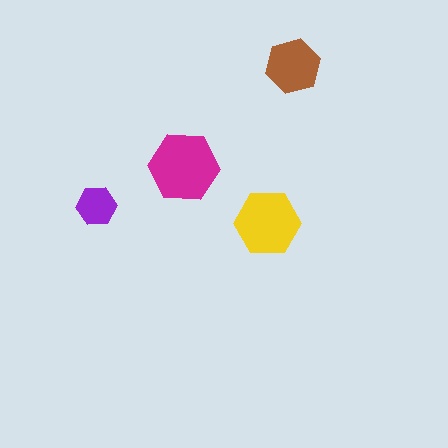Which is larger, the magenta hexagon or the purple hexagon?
The magenta one.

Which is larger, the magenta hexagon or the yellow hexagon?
The magenta one.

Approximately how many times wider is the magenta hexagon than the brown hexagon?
About 1.5 times wider.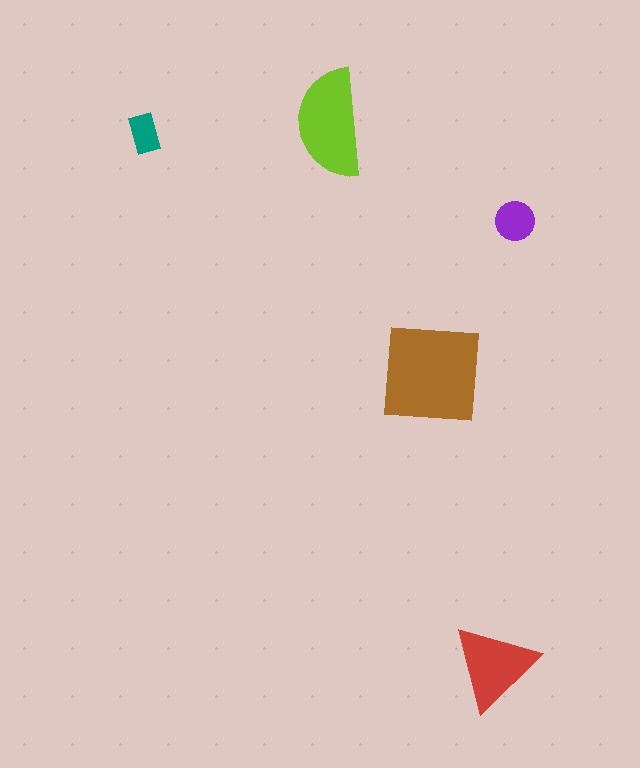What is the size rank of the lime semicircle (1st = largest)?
2nd.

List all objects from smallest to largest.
The teal rectangle, the purple circle, the red triangle, the lime semicircle, the brown square.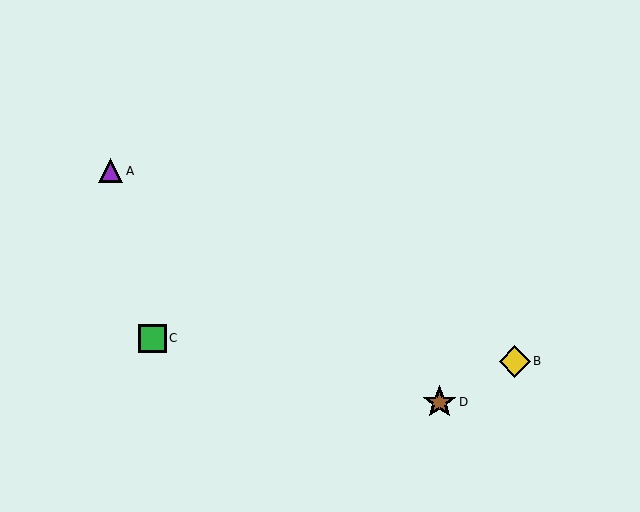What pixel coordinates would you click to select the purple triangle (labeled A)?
Click at (111, 171) to select the purple triangle A.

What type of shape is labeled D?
Shape D is a brown star.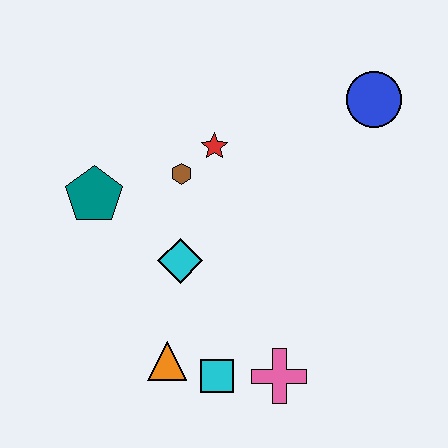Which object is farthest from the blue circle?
The orange triangle is farthest from the blue circle.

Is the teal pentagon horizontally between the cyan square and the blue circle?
No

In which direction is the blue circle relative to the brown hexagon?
The blue circle is to the right of the brown hexagon.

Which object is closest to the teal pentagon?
The brown hexagon is closest to the teal pentagon.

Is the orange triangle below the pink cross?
No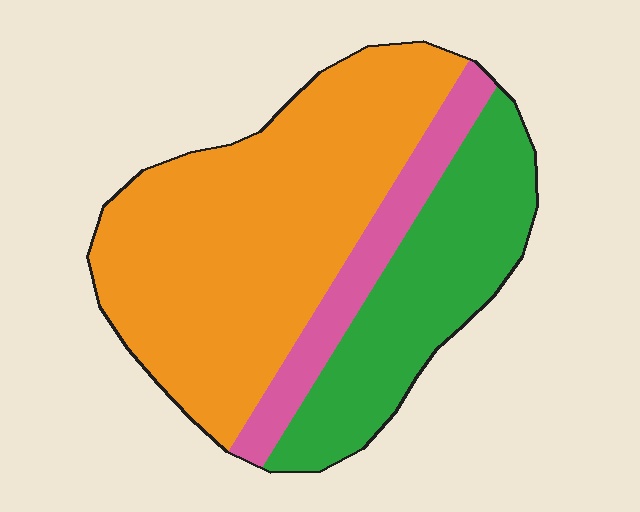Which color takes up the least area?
Pink, at roughly 15%.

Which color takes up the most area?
Orange, at roughly 55%.